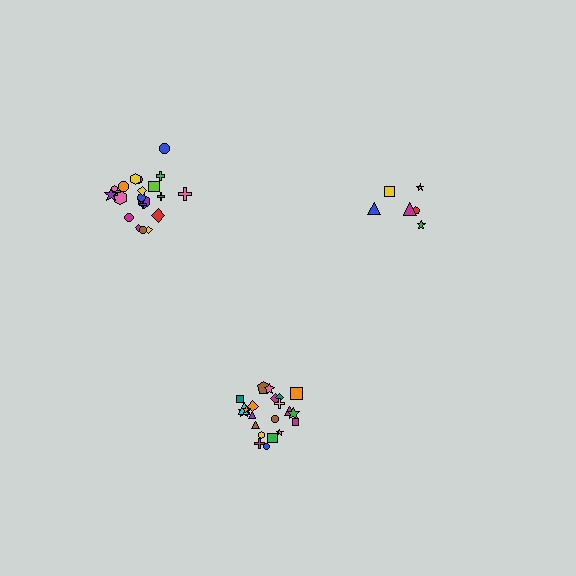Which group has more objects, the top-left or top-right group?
The top-left group.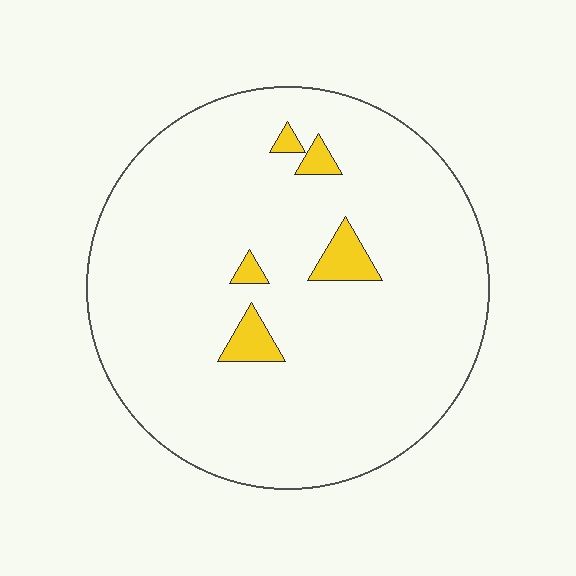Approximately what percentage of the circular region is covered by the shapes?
Approximately 5%.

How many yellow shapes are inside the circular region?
5.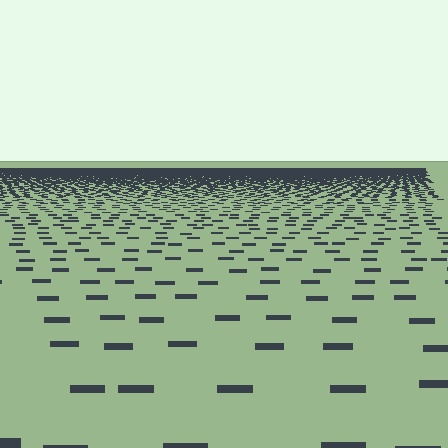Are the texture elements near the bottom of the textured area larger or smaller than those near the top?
Larger. Near the bottom, elements are closer to the viewer and appear at a bigger on-screen size.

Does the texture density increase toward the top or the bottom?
Density increases toward the top.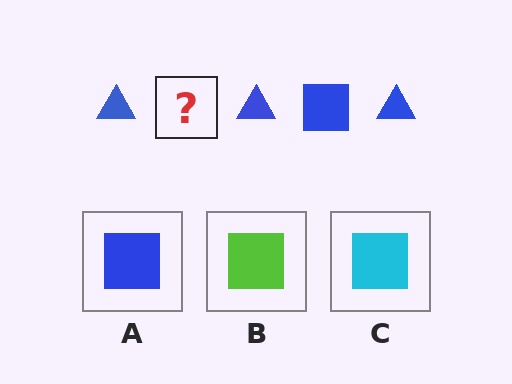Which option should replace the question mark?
Option A.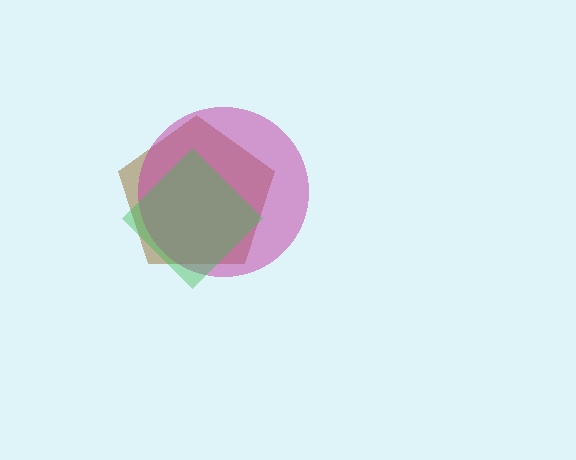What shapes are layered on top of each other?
The layered shapes are: a brown pentagon, a magenta circle, a green diamond.